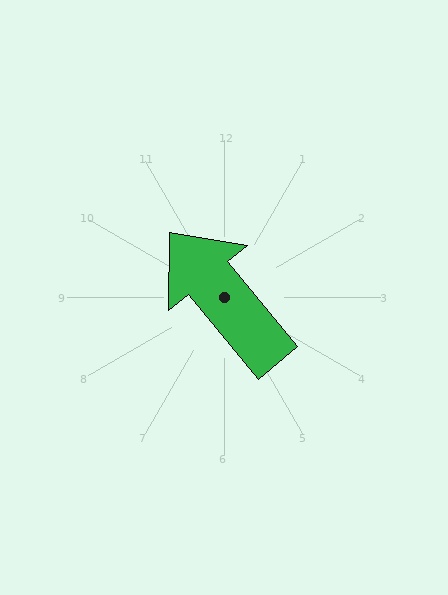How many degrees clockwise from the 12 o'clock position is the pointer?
Approximately 320 degrees.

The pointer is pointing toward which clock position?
Roughly 11 o'clock.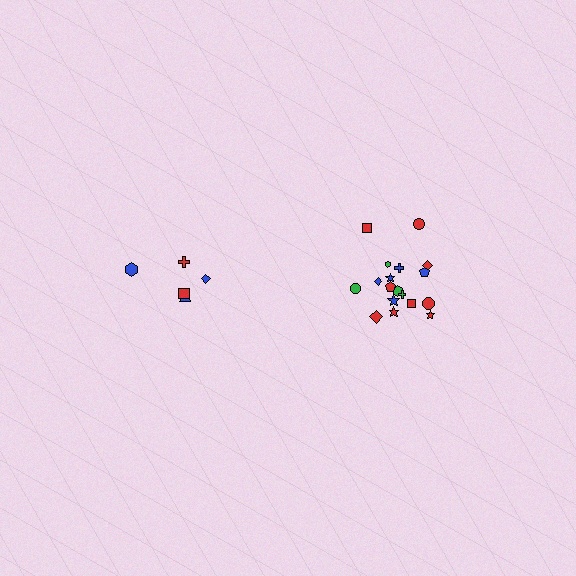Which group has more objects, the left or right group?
The right group.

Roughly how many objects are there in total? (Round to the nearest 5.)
Roughly 25 objects in total.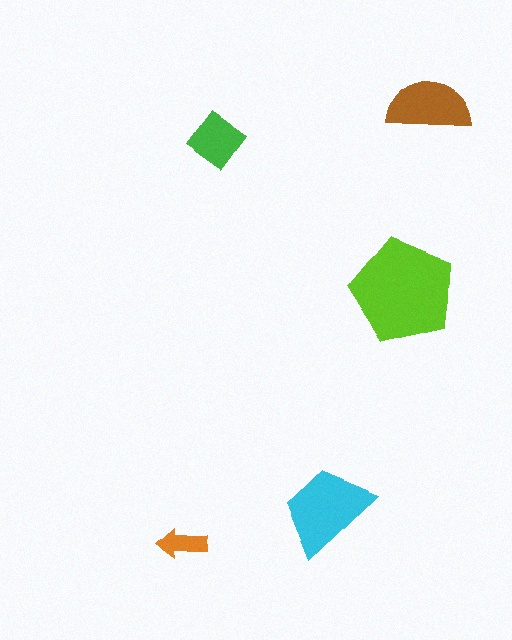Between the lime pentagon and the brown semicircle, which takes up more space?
The lime pentagon.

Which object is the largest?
The lime pentagon.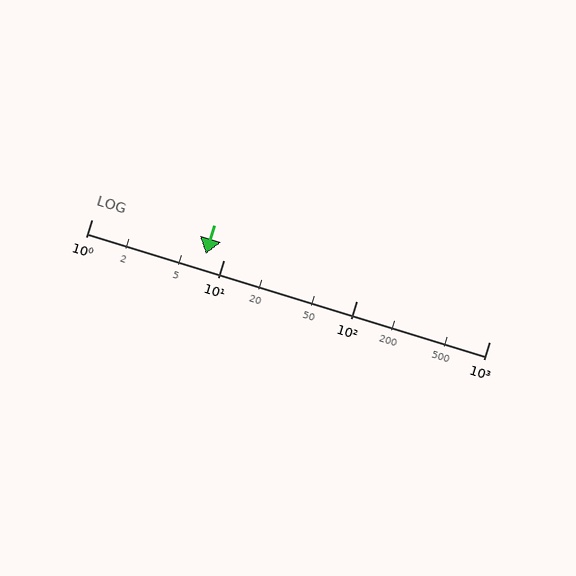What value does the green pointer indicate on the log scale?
The pointer indicates approximately 7.3.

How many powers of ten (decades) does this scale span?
The scale spans 3 decades, from 1 to 1000.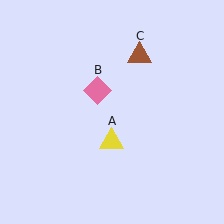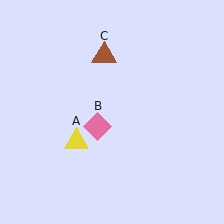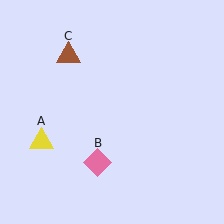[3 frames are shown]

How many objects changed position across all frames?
3 objects changed position: yellow triangle (object A), pink diamond (object B), brown triangle (object C).